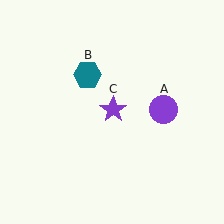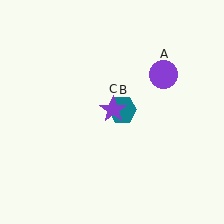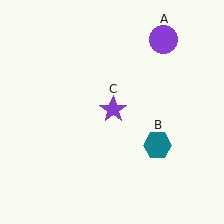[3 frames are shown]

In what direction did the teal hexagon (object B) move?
The teal hexagon (object B) moved down and to the right.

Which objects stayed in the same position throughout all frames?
Purple star (object C) remained stationary.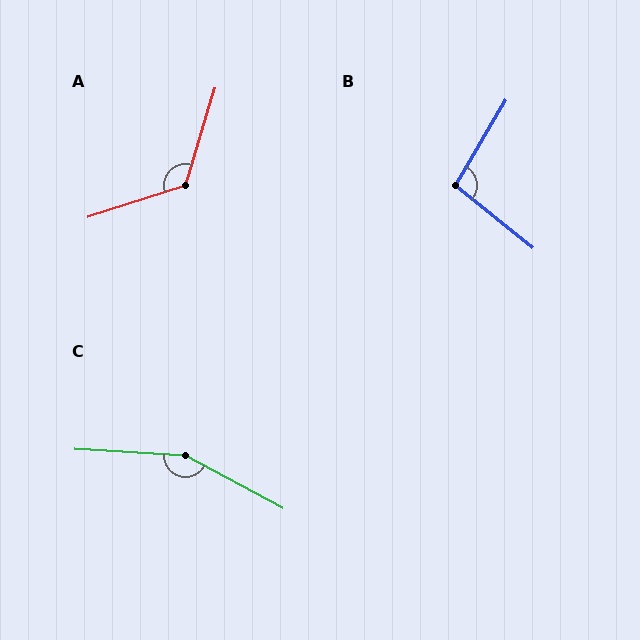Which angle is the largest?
C, at approximately 155 degrees.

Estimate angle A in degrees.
Approximately 125 degrees.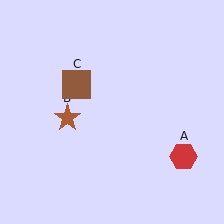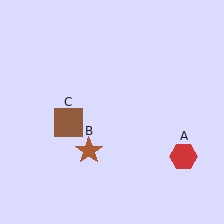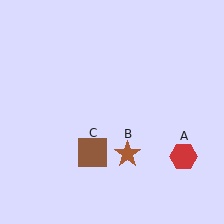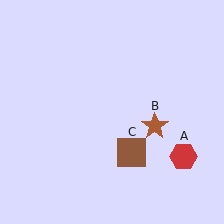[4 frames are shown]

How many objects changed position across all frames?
2 objects changed position: brown star (object B), brown square (object C).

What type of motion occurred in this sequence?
The brown star (object B), brown square (object C) rotated counterclockwise around the center of the scene.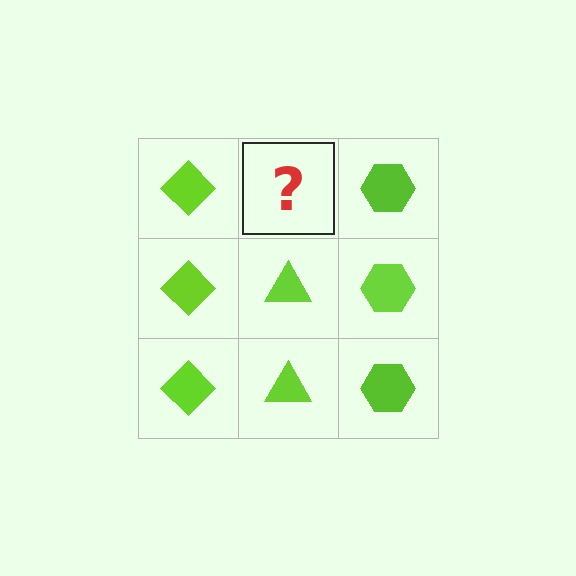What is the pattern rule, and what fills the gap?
The rule is that each column has a consistent shape. The gap should be filled with a lime triangle.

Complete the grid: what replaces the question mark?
The question mark should be replaced with a lime triangle.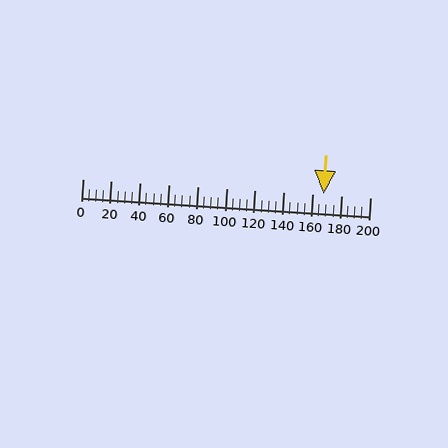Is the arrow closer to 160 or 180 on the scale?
The arrow is closer to 160.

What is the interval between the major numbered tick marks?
The major tick marks are spaced 20 units apart.